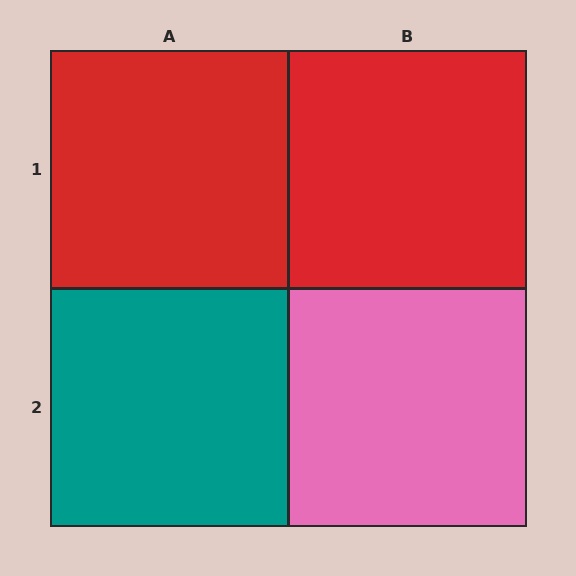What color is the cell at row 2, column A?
Teal.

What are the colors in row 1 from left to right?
Red, red.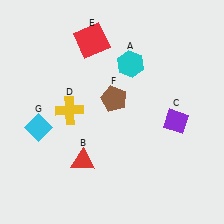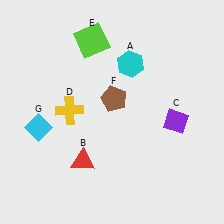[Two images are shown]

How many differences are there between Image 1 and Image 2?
There is 1 difference between the two images.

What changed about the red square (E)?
In Image 1, E is red. In Image 2, it changed to lime.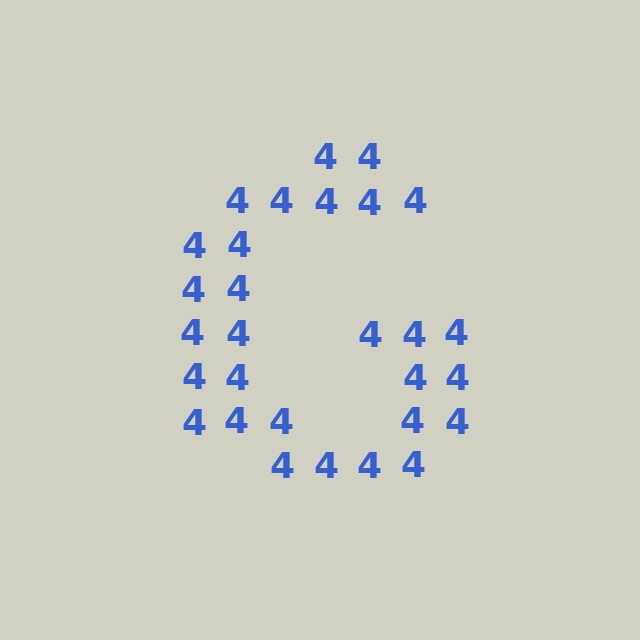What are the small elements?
The small elements are digit 4's.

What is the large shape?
The large shape is the letter G.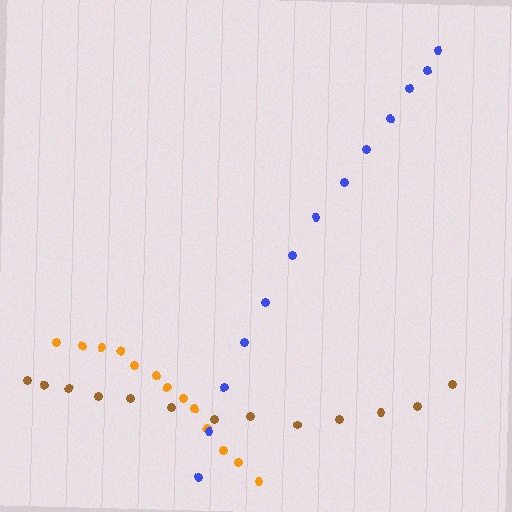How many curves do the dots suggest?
There are 3 distinct paths.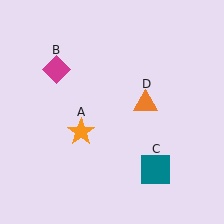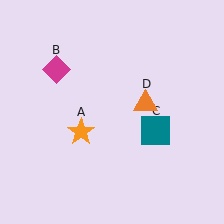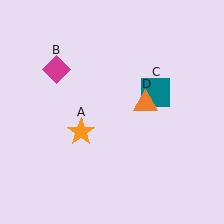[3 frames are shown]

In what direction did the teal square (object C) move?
The teal square (object C) moved up.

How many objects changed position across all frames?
1 object changed position: teal square (object C).